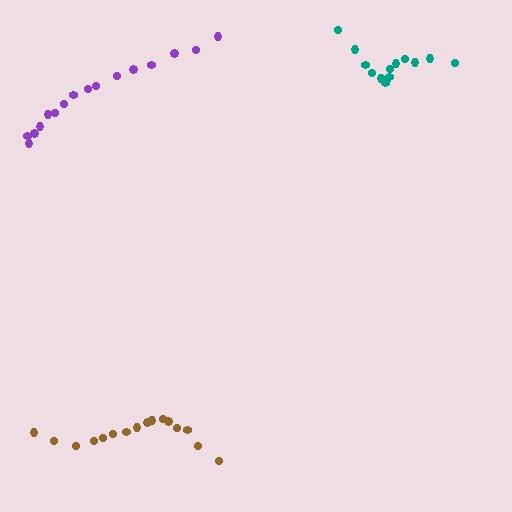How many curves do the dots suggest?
There are 3 distinct paths.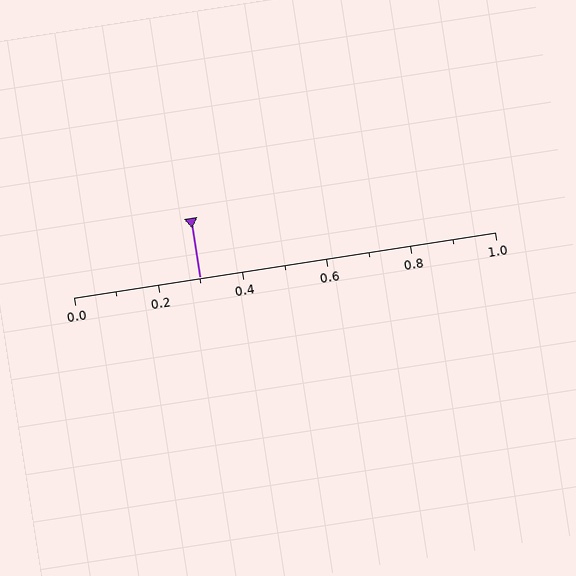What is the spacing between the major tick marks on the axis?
The major ticks are spaced 0.2 apart.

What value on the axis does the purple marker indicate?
The marker indicates approximately 0.3.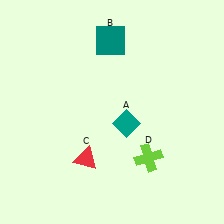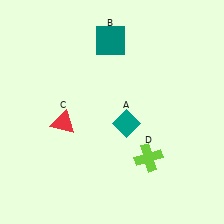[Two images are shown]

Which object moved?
The red triangle (C) moved up.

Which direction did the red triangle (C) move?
The red triangle (C) moved up.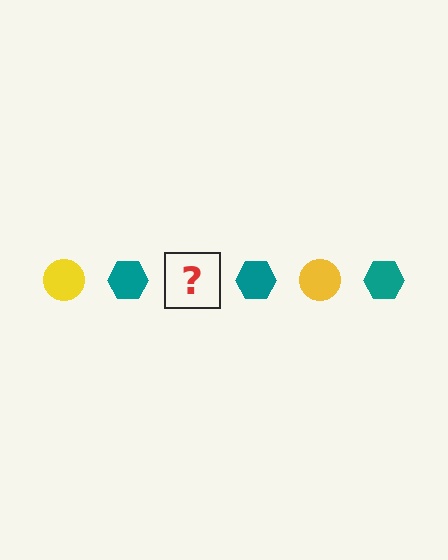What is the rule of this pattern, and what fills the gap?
The rule is that the pattern alternates between yellow circle and teal hexagon. The gap should be filled with a yellow circle.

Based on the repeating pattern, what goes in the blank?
The blank should be a yellow circle.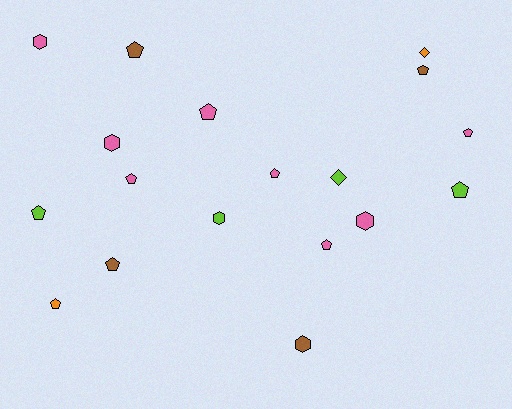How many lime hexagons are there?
There is 1 lime hexagon.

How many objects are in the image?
There are 18 objects.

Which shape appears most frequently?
Pentagon, with 11 objects.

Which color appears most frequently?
Pink, with 8 objects.